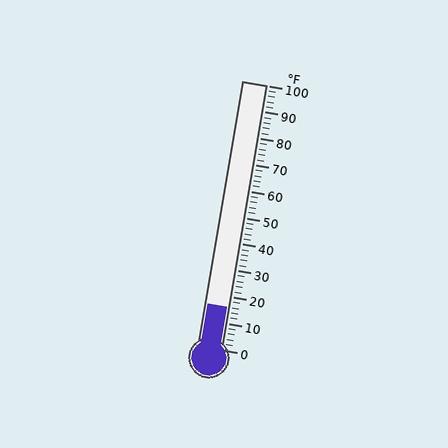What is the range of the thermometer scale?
The thermometer scale ranges from 0°F to 100°F.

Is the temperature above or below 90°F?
The temperature is below 90°F.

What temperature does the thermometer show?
The thermometer shows approximately 16°F.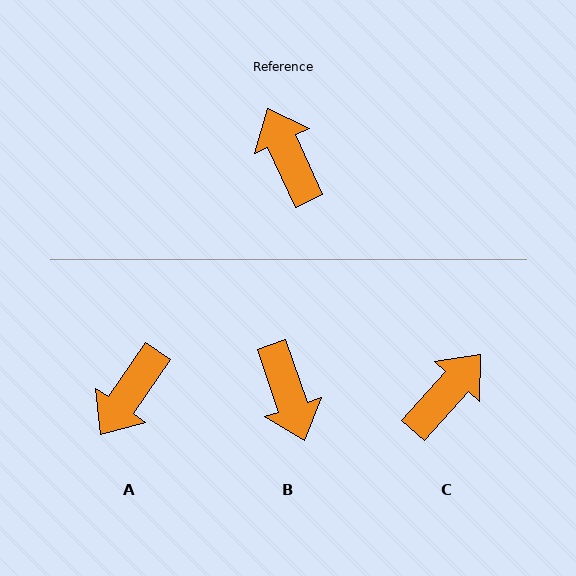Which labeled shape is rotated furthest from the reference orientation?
B, about 175 degrees away.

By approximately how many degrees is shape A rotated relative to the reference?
Approximately 121 degrees counter-clockwise.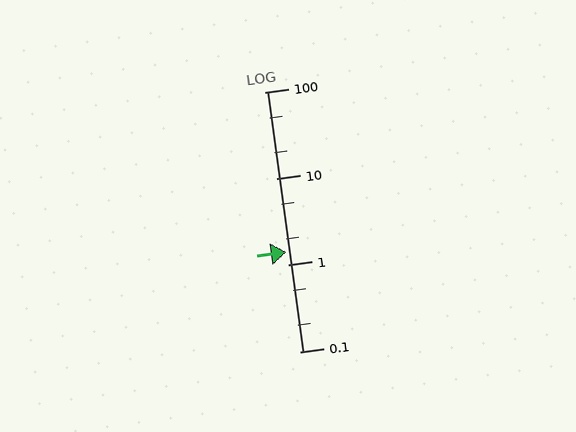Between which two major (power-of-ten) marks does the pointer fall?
The pointer is between 1 and 10.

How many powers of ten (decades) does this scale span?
The scale spans 3 decades, from 0.1 to 100.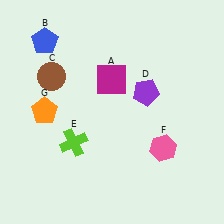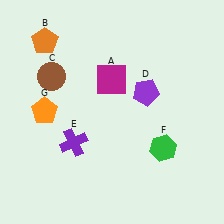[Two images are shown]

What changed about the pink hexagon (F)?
In Image 1, F is pink. In Image 2, it changed to green.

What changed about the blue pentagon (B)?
In Image 1, B is blue. In Image 2, it changed to orange.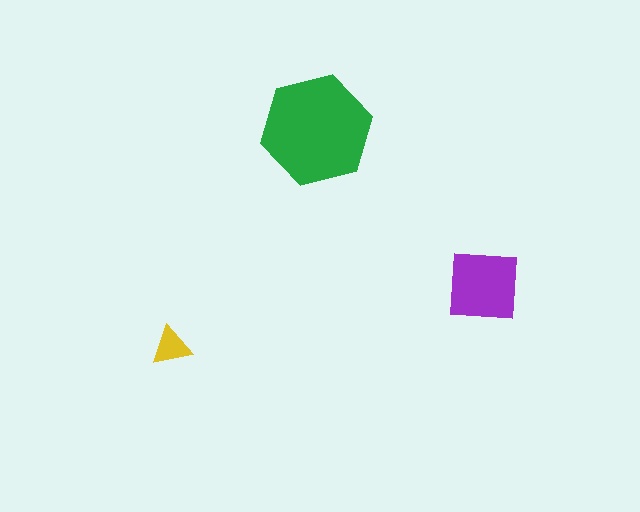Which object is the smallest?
The yellow triangle.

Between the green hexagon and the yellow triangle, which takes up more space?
The green hexagon.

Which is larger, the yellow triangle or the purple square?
The purple square.